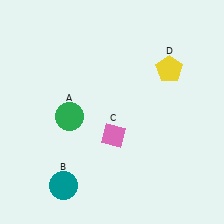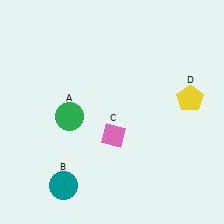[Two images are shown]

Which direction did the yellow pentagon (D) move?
The yellow pentagon (D) moved down.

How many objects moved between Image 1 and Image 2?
1 object moved between the two images.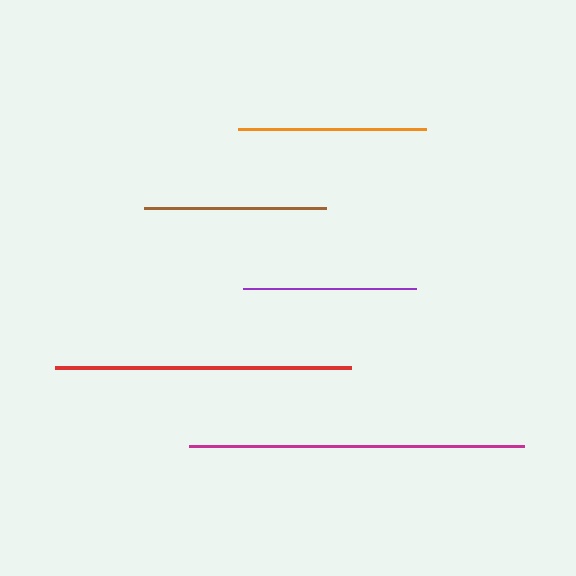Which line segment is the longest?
The magenta line is the longest at approximately 335 pixels.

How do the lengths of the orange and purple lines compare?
The orange and purple lines are approximately the same length.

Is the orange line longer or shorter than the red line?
The red line is longer than the orange line.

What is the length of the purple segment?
The purple segment is approximately 172 pixels long.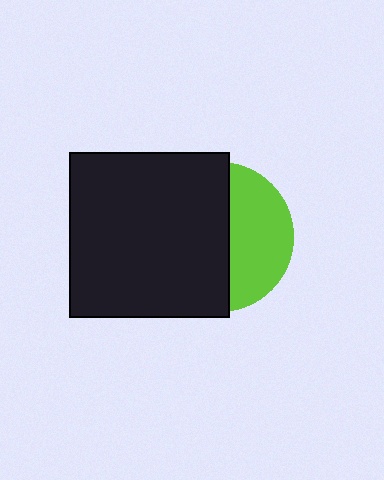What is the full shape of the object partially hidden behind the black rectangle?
The partially hidden object is a lime circle.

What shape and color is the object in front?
The object in front is a black rectangle.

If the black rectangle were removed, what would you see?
You would see the complete lime circle.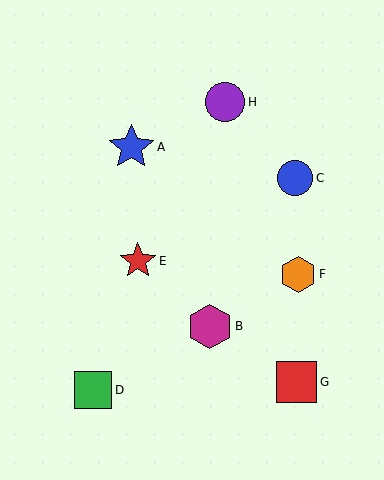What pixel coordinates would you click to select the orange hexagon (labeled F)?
Click at (298, 274) to select the orange hexagon F.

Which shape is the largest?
The blue star (labeled A) is the largest.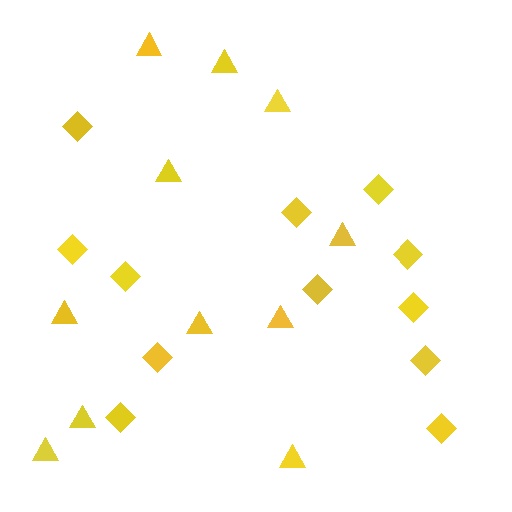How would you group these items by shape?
There are 2 groups: one group of diamonds (12) and one group of triangles (11).